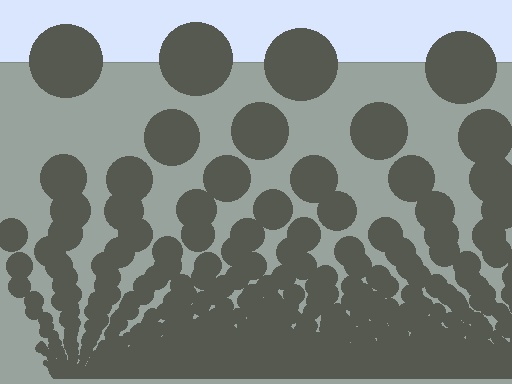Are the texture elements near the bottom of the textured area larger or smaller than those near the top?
Smaller. The gradient is inverted — elements near the bottom are smaller and denser.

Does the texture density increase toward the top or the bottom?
Density increases toward the bottom.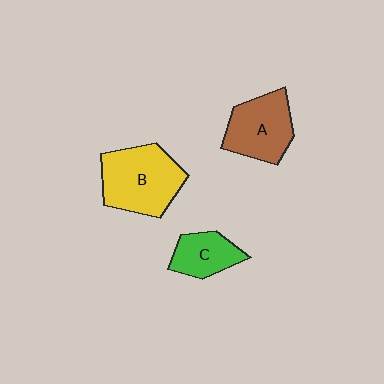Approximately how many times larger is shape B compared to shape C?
Approximately 1.9 times.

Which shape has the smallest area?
Shape C (green).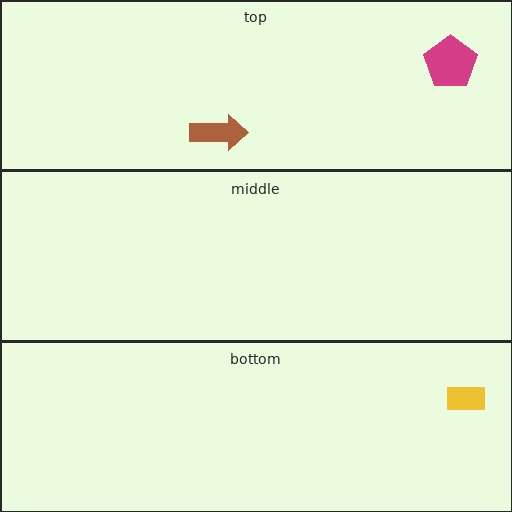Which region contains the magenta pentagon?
The top region.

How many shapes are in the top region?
2.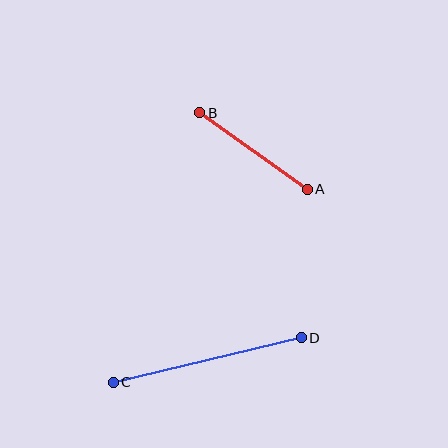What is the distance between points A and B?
The distance is approximately 132 pixels.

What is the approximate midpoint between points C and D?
The midpoint is at approximately (207, 360) pixels.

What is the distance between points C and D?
The distance is approximately 193 pixels.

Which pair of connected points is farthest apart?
Points C and D are farthest apart.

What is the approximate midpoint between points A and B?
The midpoint is at approximately (253, 151) pixels.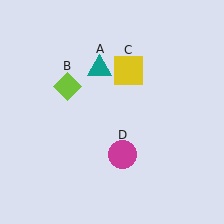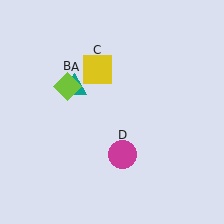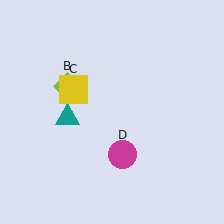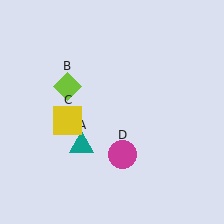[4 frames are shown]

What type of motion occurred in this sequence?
The teal triangle (object A), yellow square (object C) rotated counterclockwise around the center of the scene.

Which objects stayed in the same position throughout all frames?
Lime diamond (object B) and magenta circle (object D) remained stationary.